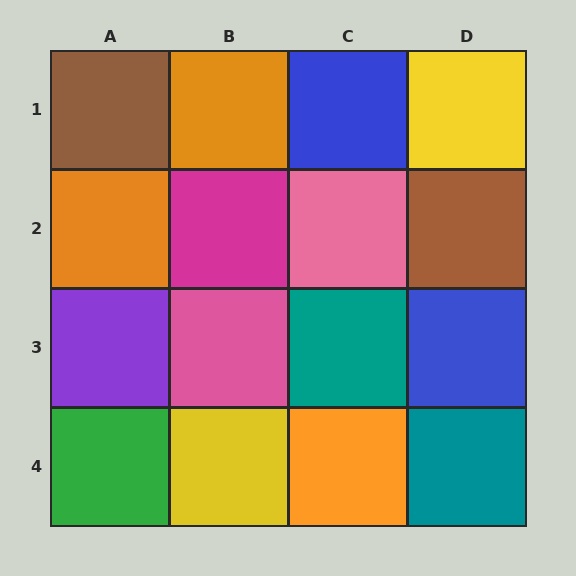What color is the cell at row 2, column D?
Brown.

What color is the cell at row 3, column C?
Teal.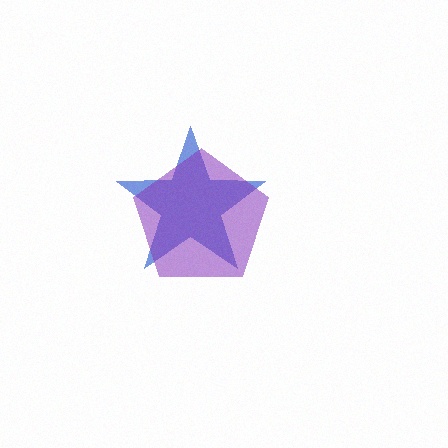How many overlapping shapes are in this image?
There are 2 overlapping shapes in the image.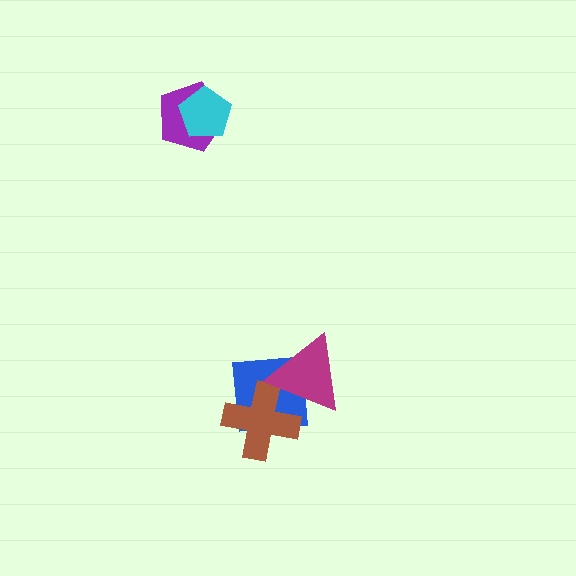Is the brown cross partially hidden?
Yes, it is partially covered by another shape.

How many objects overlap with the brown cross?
2 objects overlap with the brown cross.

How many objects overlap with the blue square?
2 objects overlap with the blue square.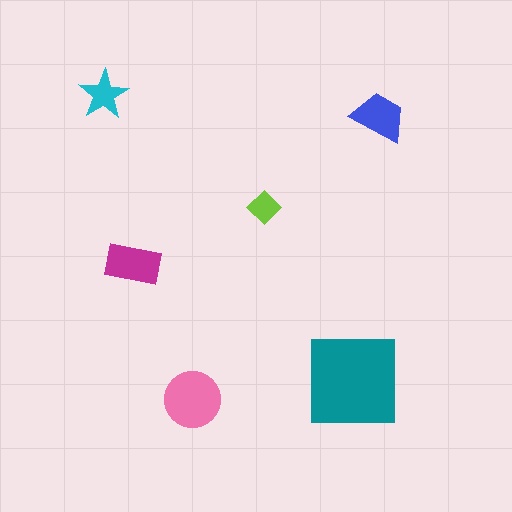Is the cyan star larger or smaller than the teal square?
Smaller.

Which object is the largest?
The teal square.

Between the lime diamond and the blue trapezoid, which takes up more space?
The blue trapezoid.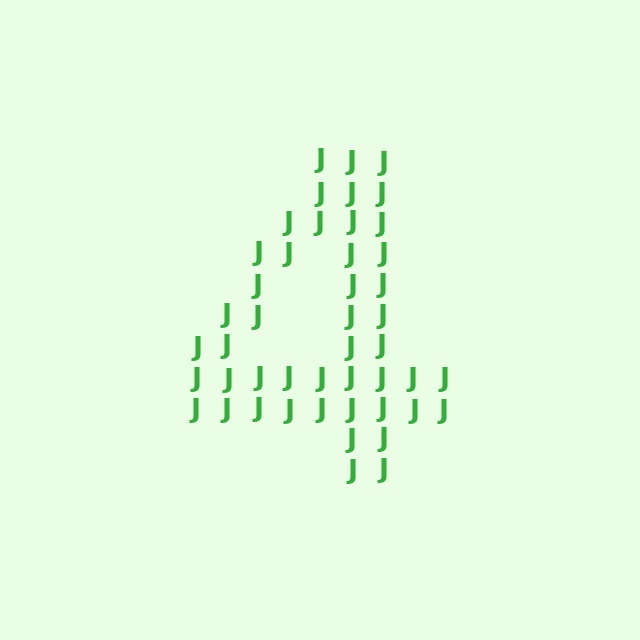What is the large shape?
The large shape is the digit 4.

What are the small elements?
The small elements are letter J's.